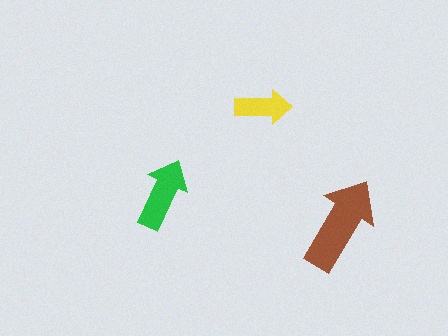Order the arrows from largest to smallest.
the brown one, the green one, the yellow one.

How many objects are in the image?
There are 3 objects in the image.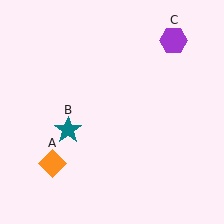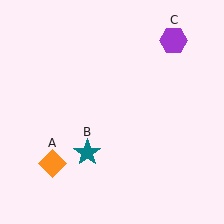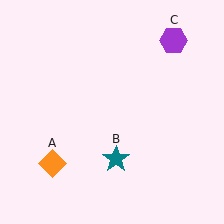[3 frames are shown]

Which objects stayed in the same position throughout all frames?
Orange diamond (object A) and purple hexagon (object C) remained stationary.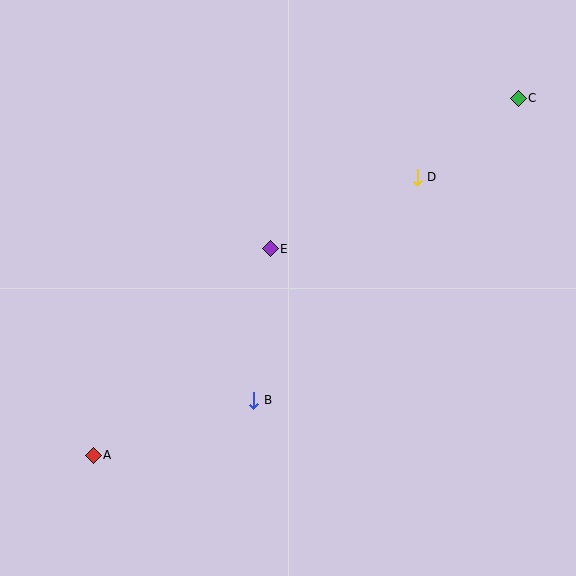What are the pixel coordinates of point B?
Point B is at (254, 400).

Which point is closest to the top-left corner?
Point E is closest to the top-left corner.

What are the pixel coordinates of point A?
Point A is at (93, 455).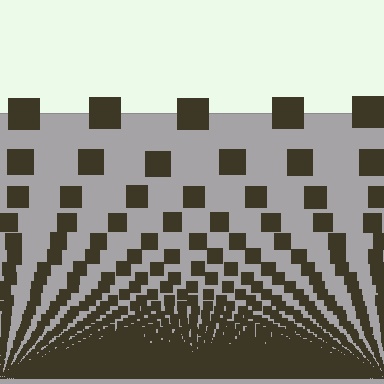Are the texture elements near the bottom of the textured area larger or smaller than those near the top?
Smaller. The gradient is inverted — elements near the bottom are smaller and denser.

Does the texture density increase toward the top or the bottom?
Density increases toward the bottom.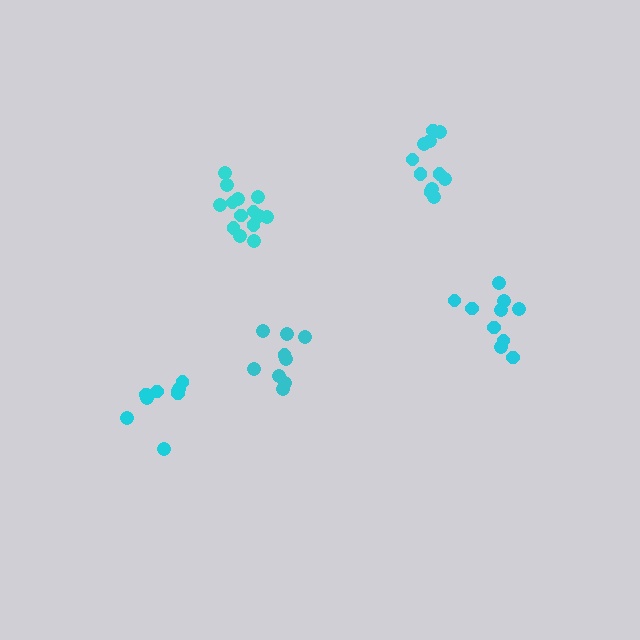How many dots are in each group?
Group 1: 9 dots, Group 2: 10 dots, Group 3: 9 dots, Group 4: 11 dots, Group 5: 14 dots (53 total).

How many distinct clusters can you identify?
There are 5 distinct clusters.